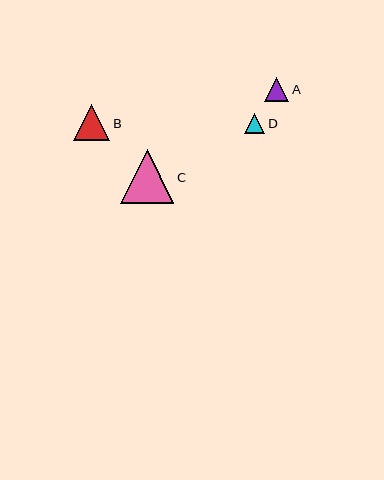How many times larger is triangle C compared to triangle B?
Triangle C is approximately 1.5 times the size of triangle B.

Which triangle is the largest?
Triangle C is the largest with a size of approximately 54 pixels.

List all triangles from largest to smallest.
From largest to smallest: C, B, A, D.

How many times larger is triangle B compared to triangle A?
Triangle B is approximately 1.5 times the size of triangle A.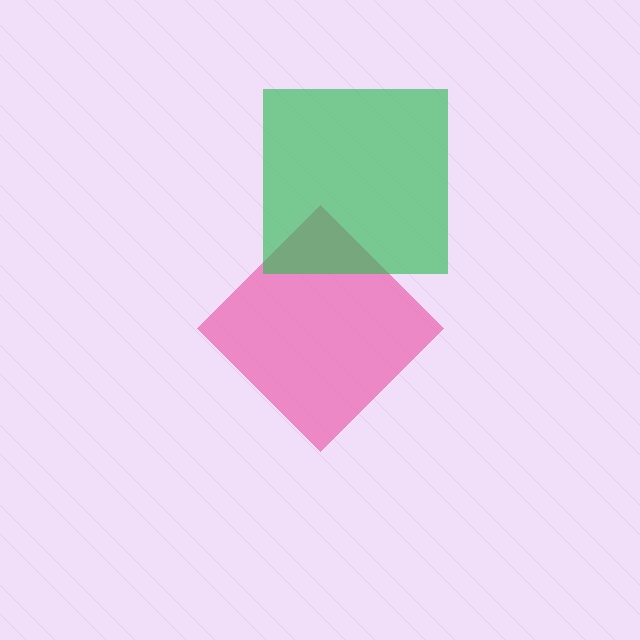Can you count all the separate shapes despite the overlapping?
Yes, there are 2 separate shapes.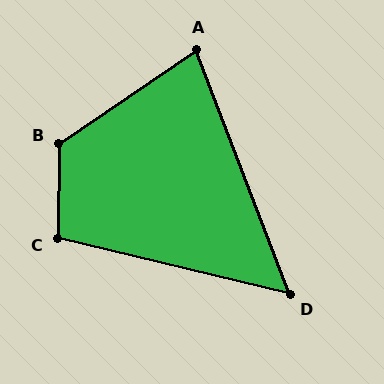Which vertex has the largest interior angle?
B, at approximately 124 degrees.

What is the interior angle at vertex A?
Approximately 77 degrees (acute).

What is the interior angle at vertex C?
Approximately 103 degrees (obtuse).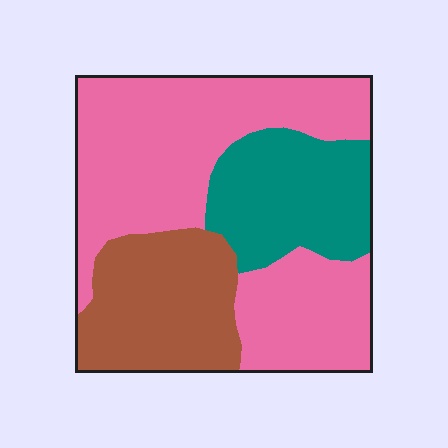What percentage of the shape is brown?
Brown covers around 25% of the shape.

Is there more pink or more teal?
Pink.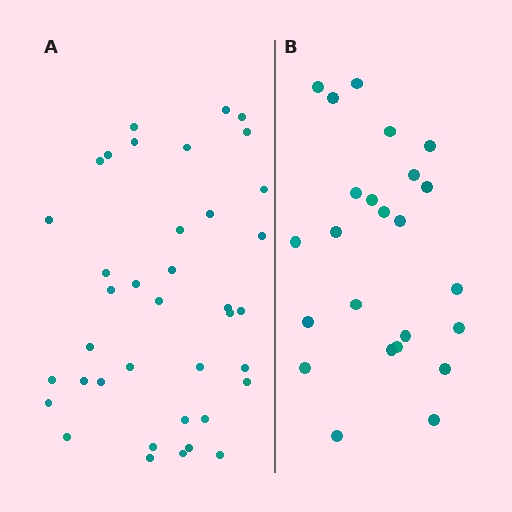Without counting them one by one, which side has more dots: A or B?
Region A (the left region) has more dots.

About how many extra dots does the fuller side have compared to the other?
Region A has approximately 15 more dots than region B.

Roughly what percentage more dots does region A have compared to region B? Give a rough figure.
About 60% more.